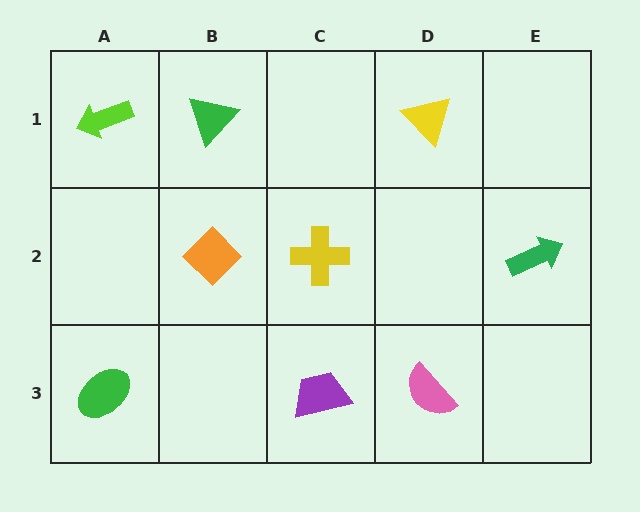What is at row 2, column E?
A green arrow.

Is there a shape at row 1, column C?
No, that cell is empty.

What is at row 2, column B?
An orange diamond.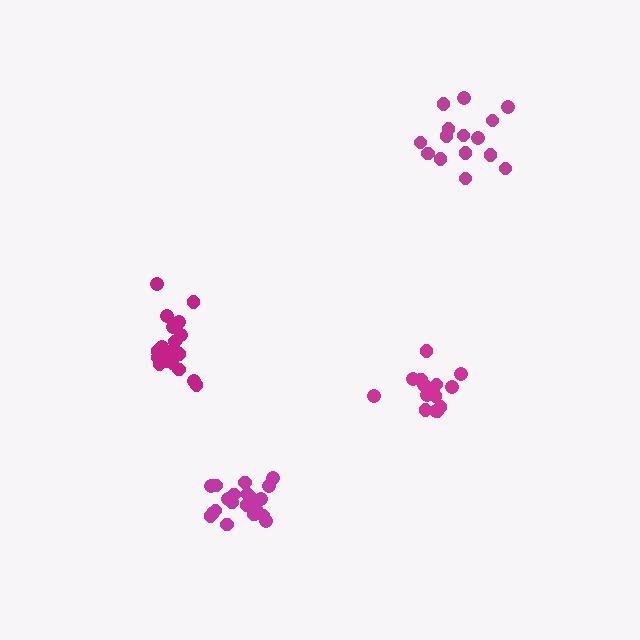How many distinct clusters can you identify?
There are 4 distinct clusters.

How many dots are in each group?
Group 1: 20 dots, Group 2: 15 dots, Group 3: 20 dots, Group 4: 15 dots (70 total).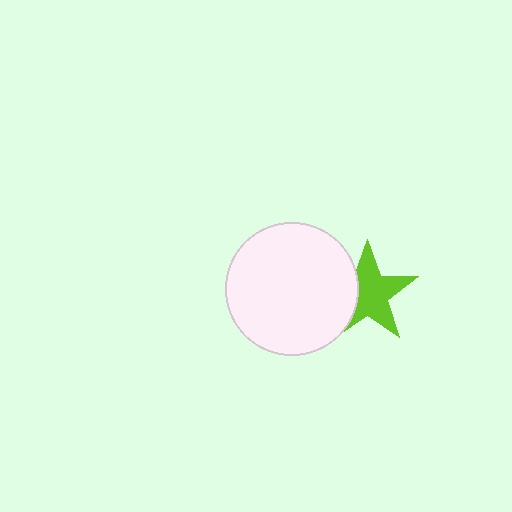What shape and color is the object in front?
The object in front is a white circle.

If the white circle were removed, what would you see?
You would see the complete lime star.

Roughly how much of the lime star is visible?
Most of it is visible (roughly 70%).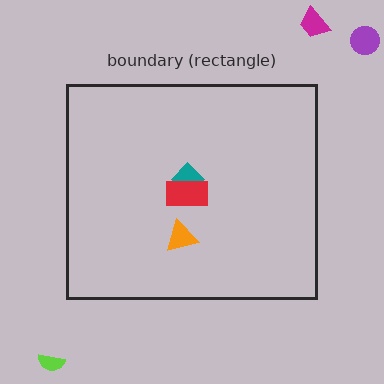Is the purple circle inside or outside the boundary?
Outside.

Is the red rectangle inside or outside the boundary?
Inside.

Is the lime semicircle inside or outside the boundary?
Outside.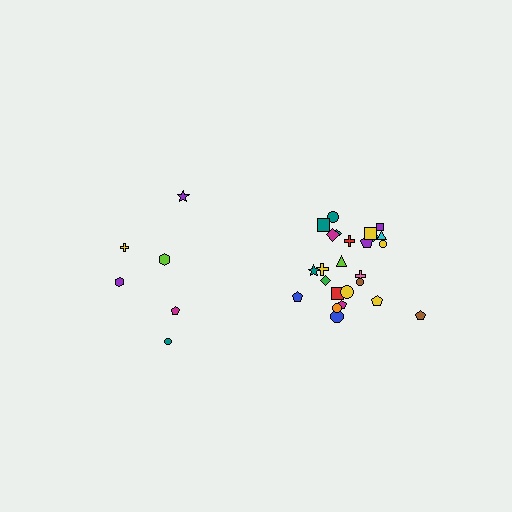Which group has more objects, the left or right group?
The right group.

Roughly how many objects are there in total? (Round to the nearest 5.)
Roughly 30 objects in total.